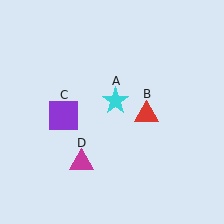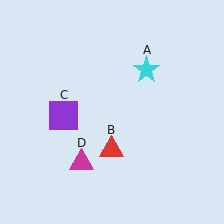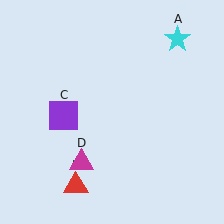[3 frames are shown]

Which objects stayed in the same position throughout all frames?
Purple square (object C) and magenta triangle (object D) remained stationary.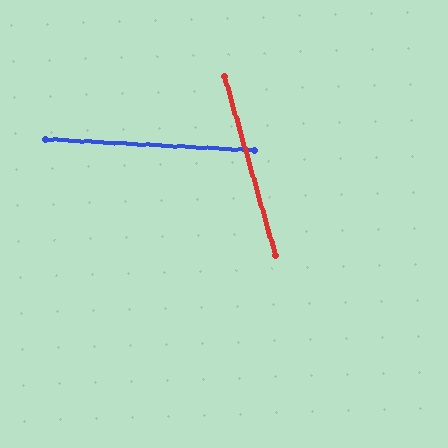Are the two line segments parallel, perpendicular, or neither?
Neither parallel nor perpendicular — they differ by about 71°.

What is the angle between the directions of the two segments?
Approximately 71 degrees.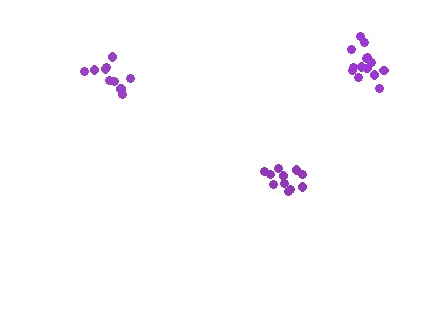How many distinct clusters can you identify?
There are 3 distinct clusters.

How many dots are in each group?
Group 1: 14 dots, Group 2: 10 dots, Group 3: 11 dots (35 total).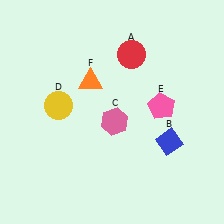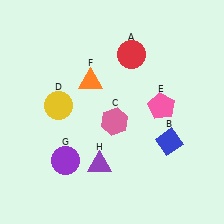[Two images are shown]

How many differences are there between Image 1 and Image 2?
There are 2 differences between the two images.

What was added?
A purple circle (G), a purple triangle (H) were added in Image 2.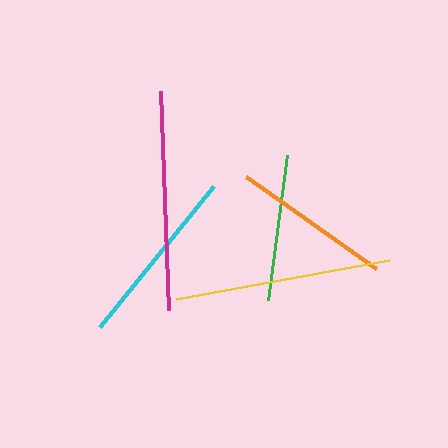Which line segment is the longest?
The magenta line is the longest at approximately 219 pixels.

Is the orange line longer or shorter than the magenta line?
The magenta line is longer than the orange line.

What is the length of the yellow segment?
The yellow segment is approximately 217 pixels long.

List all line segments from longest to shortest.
From longest to shortest: magenta, yellow, cyan, orange, green.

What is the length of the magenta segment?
The magenta segment is approximately 219 pixels long.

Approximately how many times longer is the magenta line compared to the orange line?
The magenta line is approximately 1.4 times the length of the orange line.